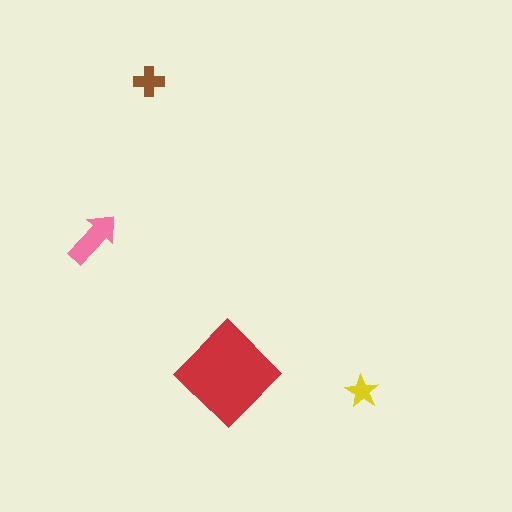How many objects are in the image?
There are 4 objects in the image.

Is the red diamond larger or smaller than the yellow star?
Larger.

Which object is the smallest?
The yellow star.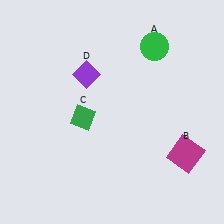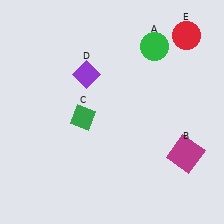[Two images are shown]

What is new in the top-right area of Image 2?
A red circle (E) was added in the top-right area of Image 2.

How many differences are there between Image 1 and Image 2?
There is 1 difference between the two images.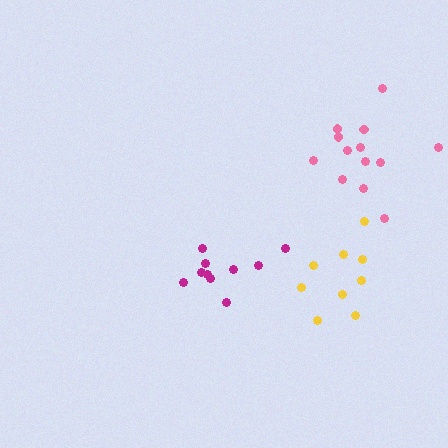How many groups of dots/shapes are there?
There are 3 groups.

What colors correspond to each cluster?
The clusters are colored: yellow, magenta, pink.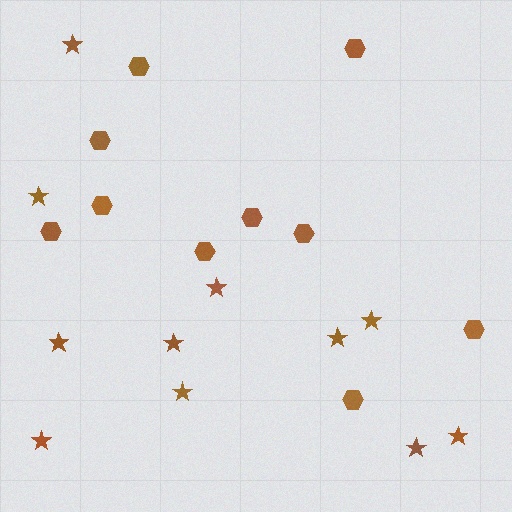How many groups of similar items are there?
There are 2 groups: one group of stars (11) and one group of hexagons (10).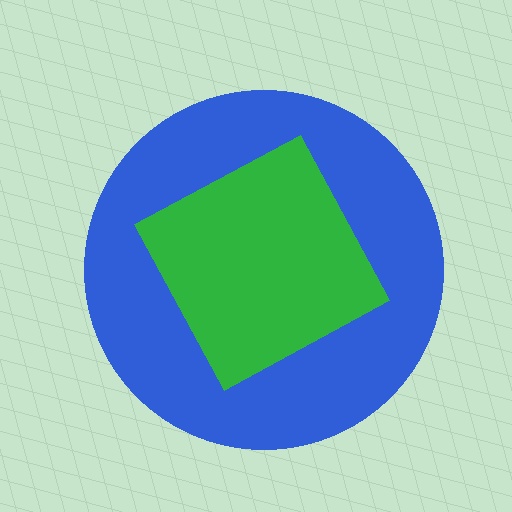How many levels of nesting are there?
2.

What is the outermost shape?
The blue circle.